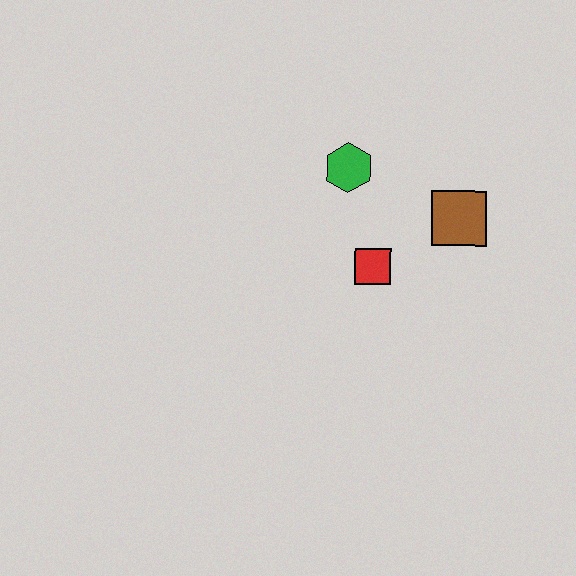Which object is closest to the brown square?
The red square is closest to the brown square.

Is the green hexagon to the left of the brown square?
Yes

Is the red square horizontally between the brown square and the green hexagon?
Yes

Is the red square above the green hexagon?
No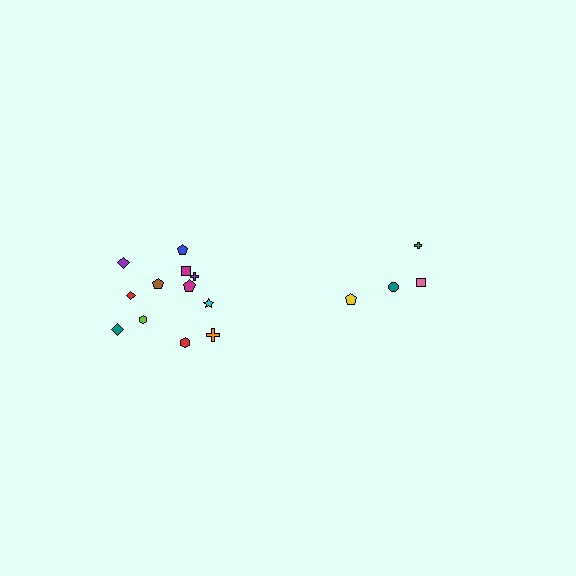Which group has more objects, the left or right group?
The left group.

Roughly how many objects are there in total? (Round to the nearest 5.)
Roughly 15 objects in total.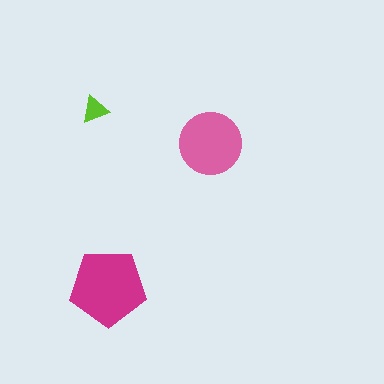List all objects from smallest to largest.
The lime triangle, the pink circle, the magenta pentagon.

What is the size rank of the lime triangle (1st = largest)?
3rd.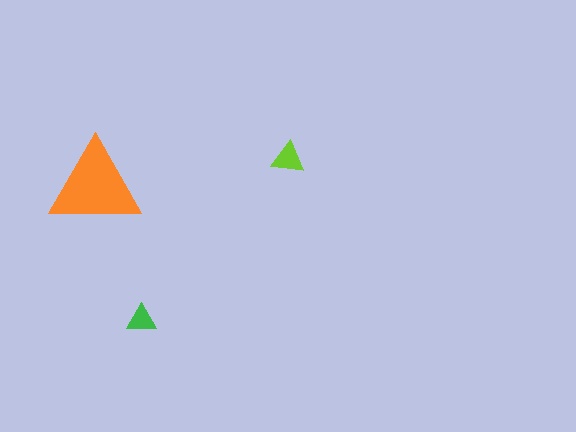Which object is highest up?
The lime triangle is topmost.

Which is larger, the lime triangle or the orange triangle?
The orange one.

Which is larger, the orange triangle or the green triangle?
The orange one.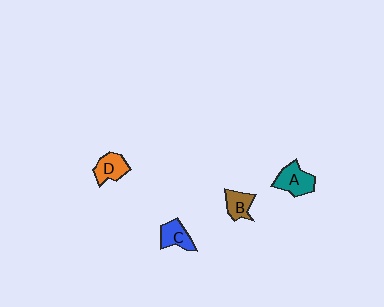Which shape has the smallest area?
Shape B (brown).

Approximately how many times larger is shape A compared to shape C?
Approximately 1.2 times.